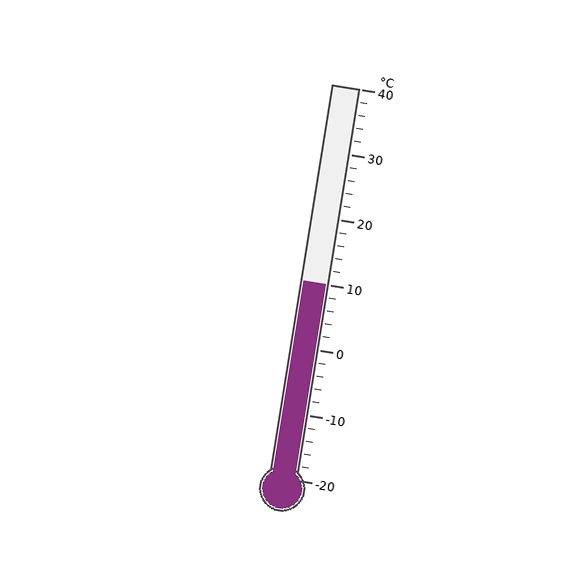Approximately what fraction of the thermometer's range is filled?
The thermometer is filled to approximately 50% of its range.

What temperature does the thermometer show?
The thermometer shows approximately 10°C.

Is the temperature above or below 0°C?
The temperature is above 0°C.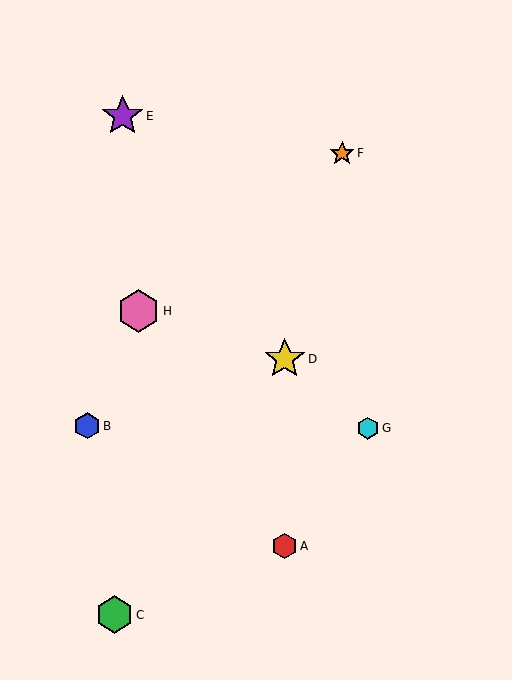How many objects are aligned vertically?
2 objects (A, D) are aligned vertically.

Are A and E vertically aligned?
No, A is at x≈285 and E is at x≈123.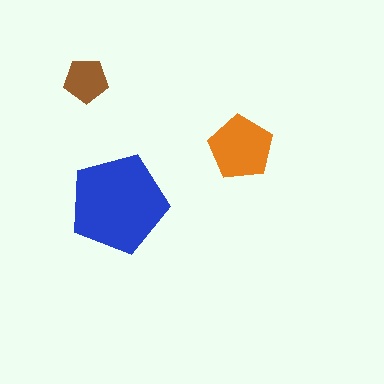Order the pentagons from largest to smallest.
the blue one, the orange one, the brown one.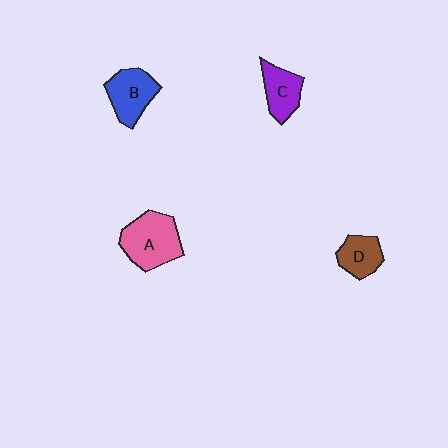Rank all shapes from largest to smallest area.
From largest to smallest: A (pink), B (blue), C (purple), D (brown).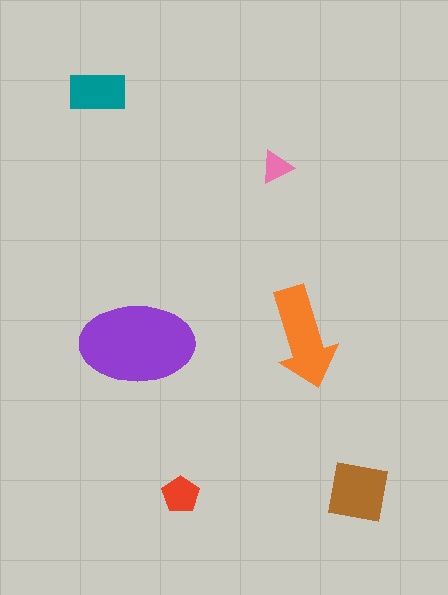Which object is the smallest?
The pink triangle.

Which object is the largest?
The purple ellipse.